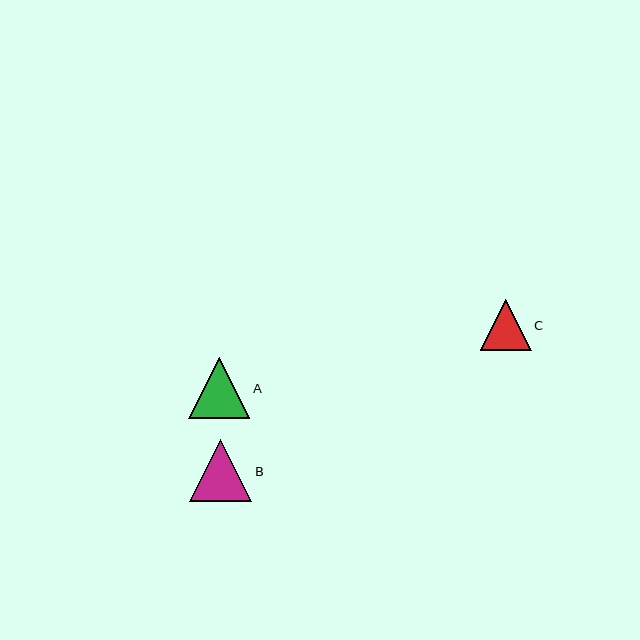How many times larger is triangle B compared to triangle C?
Triangle B is approximately 1.2 times the size of triangle C.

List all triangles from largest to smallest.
From largest to smallest: B, A, C.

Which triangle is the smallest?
Triangle C is the smallest with a size of approximately 51 pixels.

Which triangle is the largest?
Triangle B is the largest with a size of approximately 62 pixels.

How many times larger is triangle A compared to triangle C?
Triangle A is approximately 1.2 times the size of triangle C.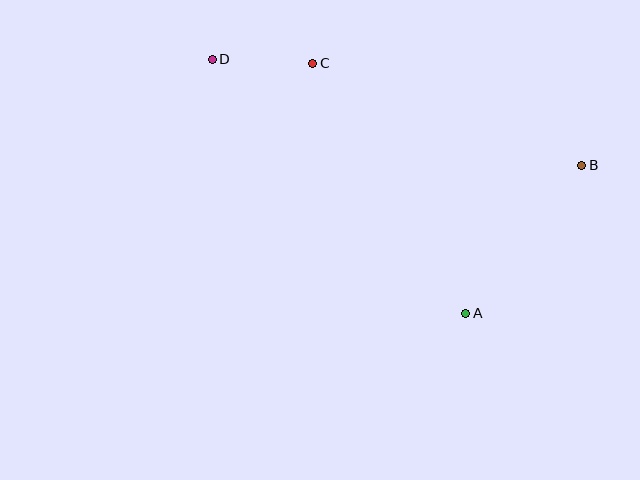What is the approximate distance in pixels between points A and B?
The distance between A and B is approximately 188 pixels.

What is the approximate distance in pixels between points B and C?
The distance between B and C is approximately 288 pixels.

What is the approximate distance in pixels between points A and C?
The distance between A and C is approximately 293 pixels.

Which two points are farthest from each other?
Points B and D are farthest from each other.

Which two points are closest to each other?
Points C and D are closest to each other.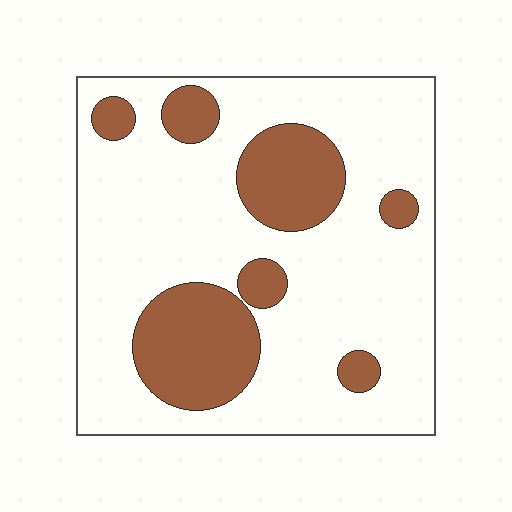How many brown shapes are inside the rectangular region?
7.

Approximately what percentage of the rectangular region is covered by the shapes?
Approximately 25%.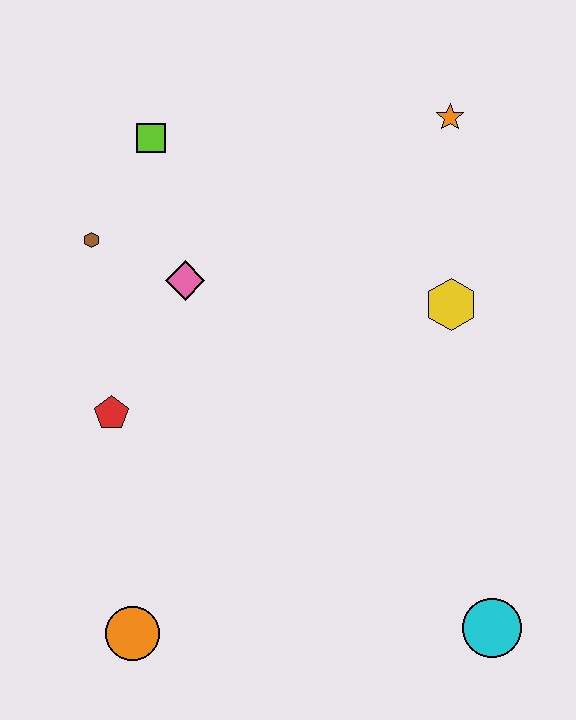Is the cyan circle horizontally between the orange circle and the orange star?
No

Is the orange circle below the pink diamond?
Yes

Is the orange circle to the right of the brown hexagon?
Yes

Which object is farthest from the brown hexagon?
The cyan circle is farthest from the brown hexagon.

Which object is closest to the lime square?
The brown hexagon is closest to the lime square.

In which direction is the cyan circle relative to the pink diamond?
The cyan circle is below the pink diamond.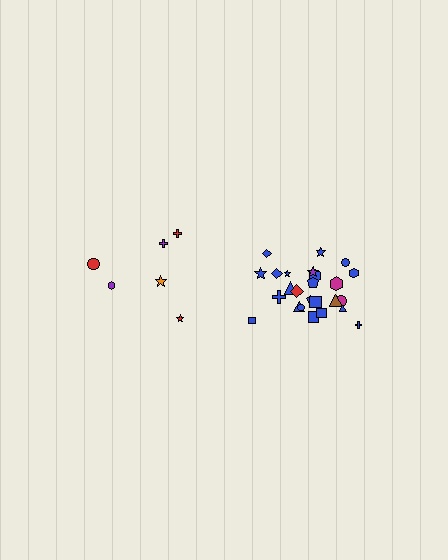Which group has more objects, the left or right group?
The right group.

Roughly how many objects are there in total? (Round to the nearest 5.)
Roughly 30 objects in total.